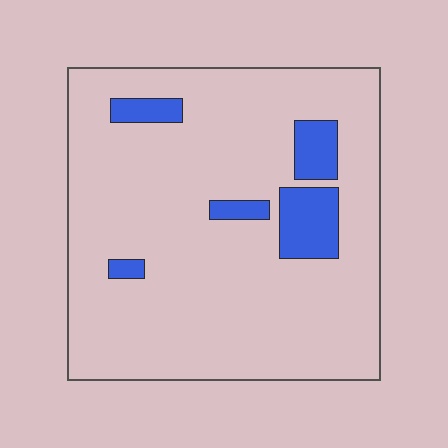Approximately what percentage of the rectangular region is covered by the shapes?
Approximately 10%.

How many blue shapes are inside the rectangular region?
5.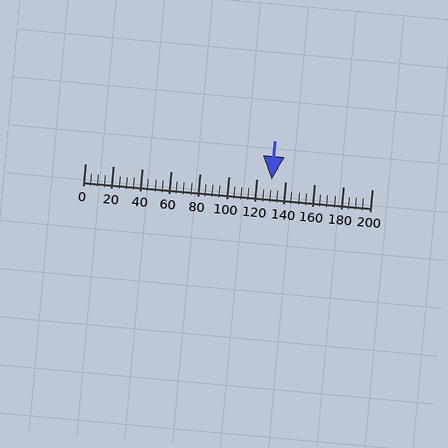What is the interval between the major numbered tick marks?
The major tick marks are spaced 20 units apart.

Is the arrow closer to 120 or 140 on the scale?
The arrow is closer to 140.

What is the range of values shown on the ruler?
The ruler shows values from 0 to 200.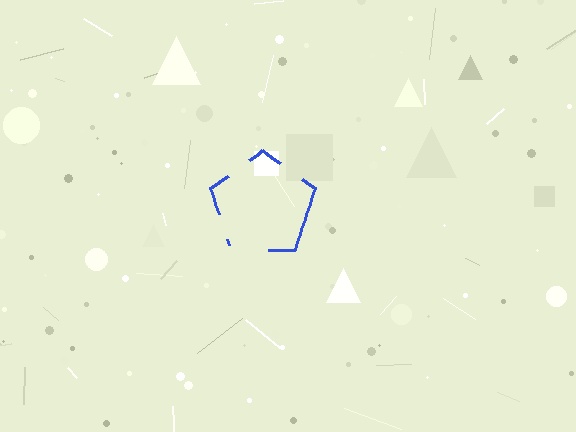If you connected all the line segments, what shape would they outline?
They would outline a pentagon.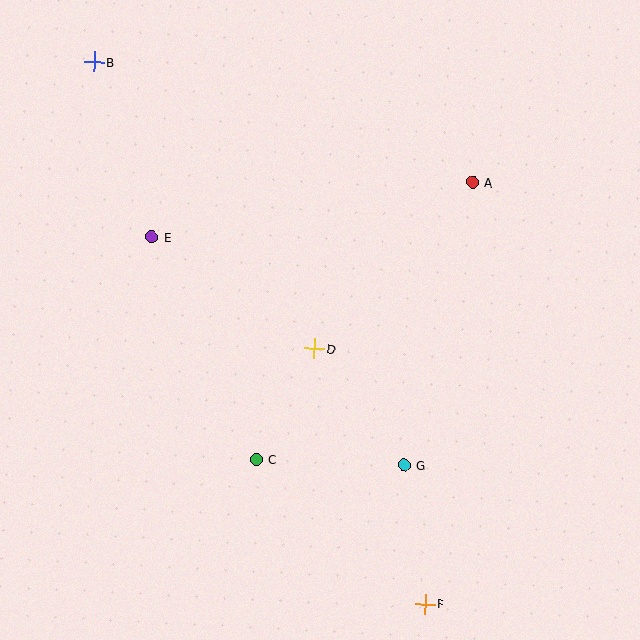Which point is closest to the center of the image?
Point D at (315, 348) is closest to the center.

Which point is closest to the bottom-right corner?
Point F is closest to the bottom-right corner.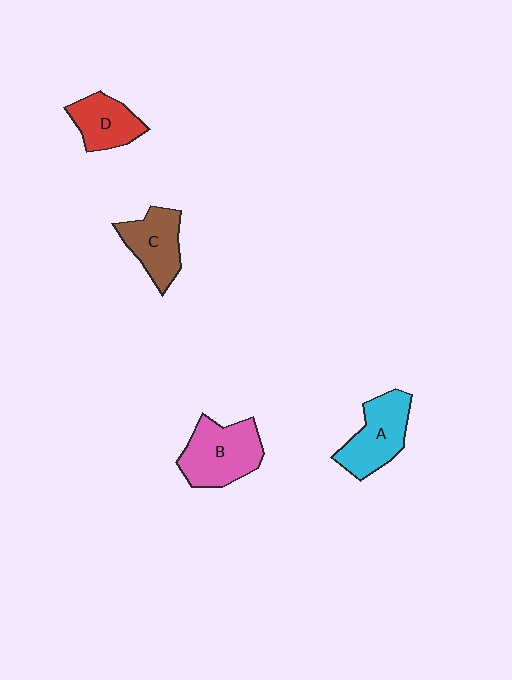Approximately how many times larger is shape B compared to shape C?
Approximately 1.3 times.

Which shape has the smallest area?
Shape D (red).